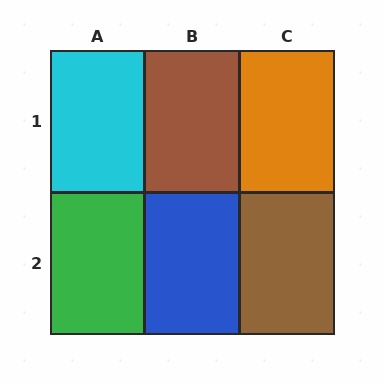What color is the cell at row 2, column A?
Green.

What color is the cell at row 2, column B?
Blue.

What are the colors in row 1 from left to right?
Cyan, brown, orange.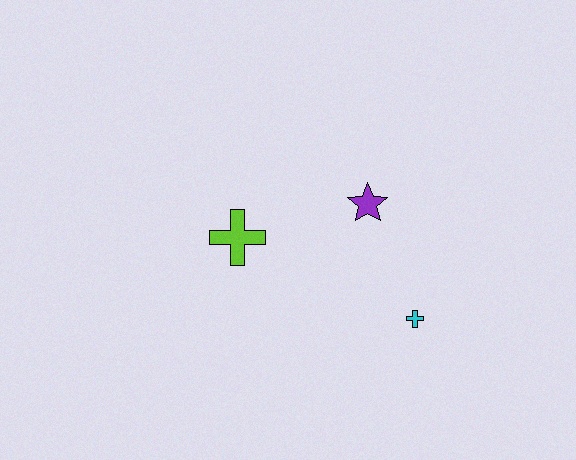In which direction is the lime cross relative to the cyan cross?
The lime cross is to the left of the cyan cross.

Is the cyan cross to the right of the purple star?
Yes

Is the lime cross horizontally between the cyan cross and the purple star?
No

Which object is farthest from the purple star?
The lime cross is farthest from the purple star.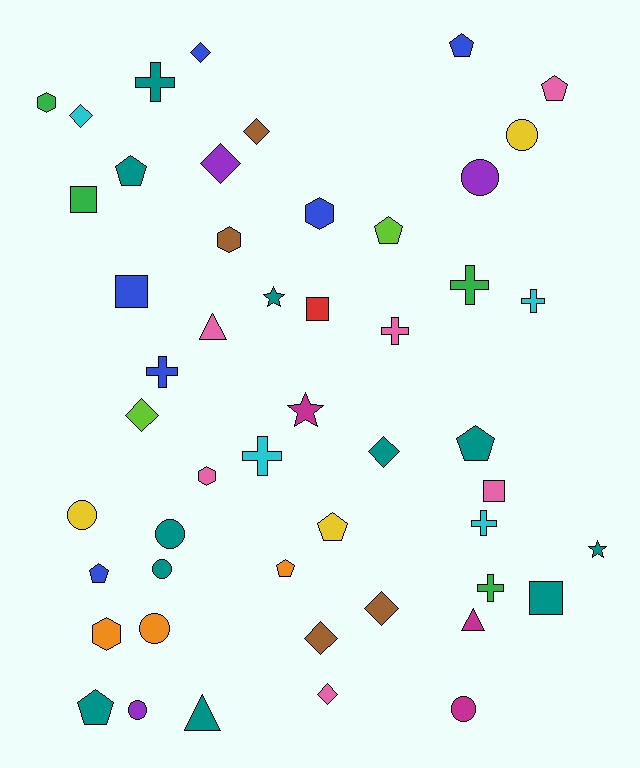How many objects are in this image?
There are 50 objects.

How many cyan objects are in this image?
There are 4 cyan objects.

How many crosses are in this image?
There are 8 crosses.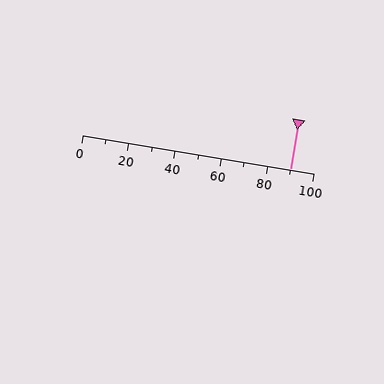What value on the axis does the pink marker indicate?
The marker indicates approximately 90.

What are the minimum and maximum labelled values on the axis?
The axis runs from 0 to 100.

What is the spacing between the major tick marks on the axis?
The major ticks are spaced 20 apart.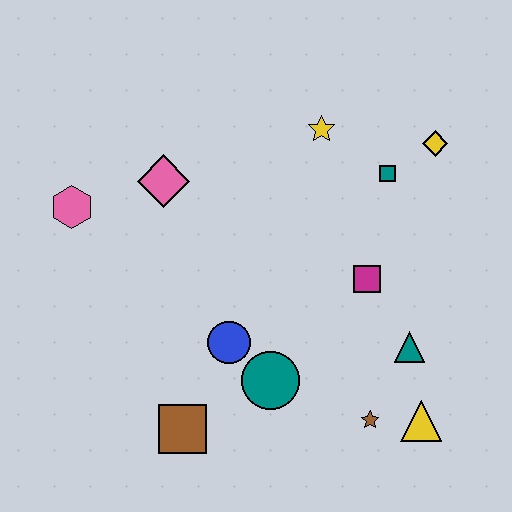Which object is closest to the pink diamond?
The pink hexagon is closest to the pink diamond.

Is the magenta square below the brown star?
No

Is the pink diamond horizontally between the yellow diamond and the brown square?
No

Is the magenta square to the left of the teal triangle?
Yes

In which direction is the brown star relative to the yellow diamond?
The brown star is below the yellow diamond.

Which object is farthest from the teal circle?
The yellow diamond is farthest from the teal circle.